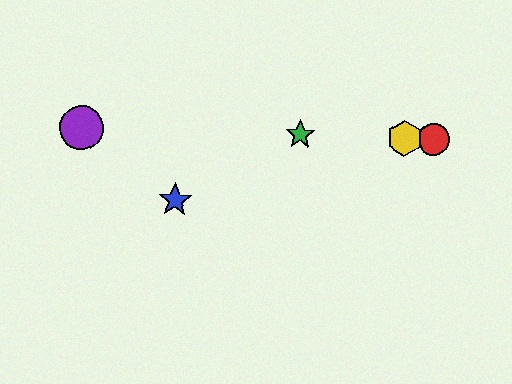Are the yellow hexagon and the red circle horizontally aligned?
Yes, both are at y≈138.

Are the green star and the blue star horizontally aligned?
No, the green star is at y≈135 and the blue star is at y≈200.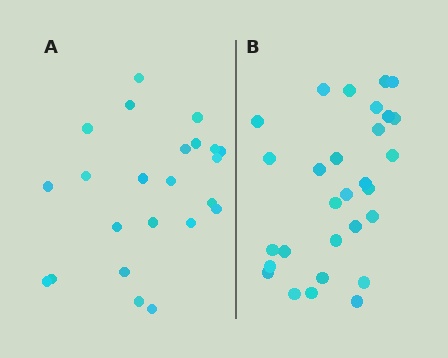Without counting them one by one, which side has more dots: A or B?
Region B (the right region) has more dots.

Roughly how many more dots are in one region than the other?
Region B has about 6 more dots than region A.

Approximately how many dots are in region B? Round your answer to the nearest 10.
About 30 dots. (The exact count is 29, which rounds to 30.)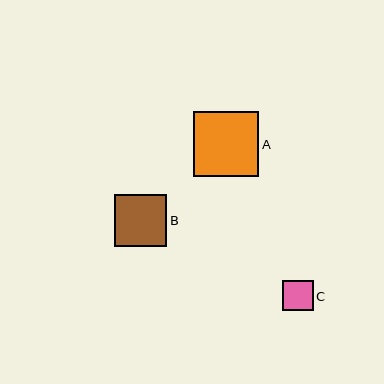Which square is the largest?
Square A is the largest with a size of approximately 65 pixels.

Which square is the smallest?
Square C is the smallest with a size of approximately 30 pixels.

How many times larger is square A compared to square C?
Square A is approximately 2.2 times the size of square C.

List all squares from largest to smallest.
From largest to smallest: A, B, C.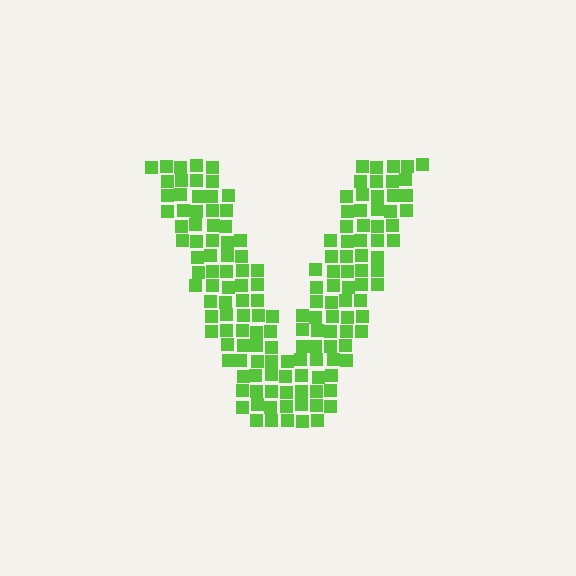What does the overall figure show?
The overall figure shows the letter V.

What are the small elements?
The small elements are squares.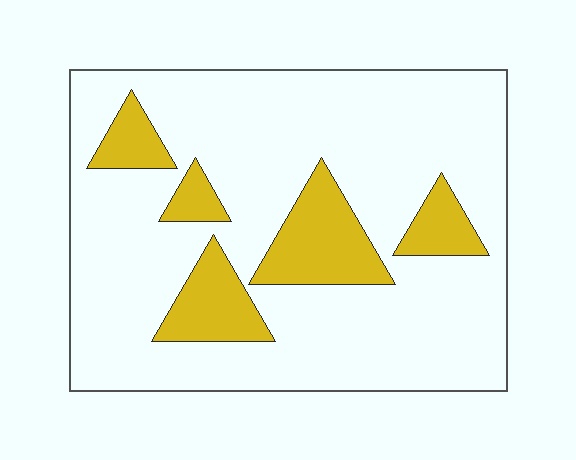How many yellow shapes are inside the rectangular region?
5.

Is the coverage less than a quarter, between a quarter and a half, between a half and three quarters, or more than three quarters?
Less than a quarter.